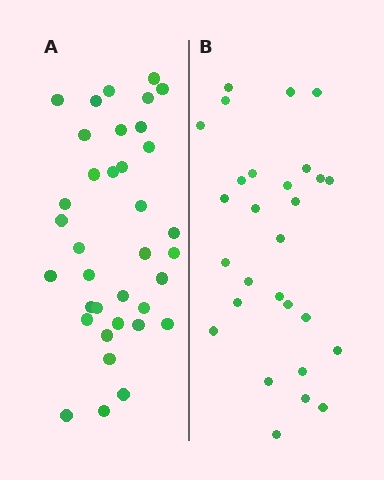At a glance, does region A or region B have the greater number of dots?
Region A (the left region) has more dots.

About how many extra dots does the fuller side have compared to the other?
Region A has roughly 8 or so more dots than region B.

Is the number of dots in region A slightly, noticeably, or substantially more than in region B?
Region A has noticeably more, but not dramatically so. The ratio is roughly 1.3 to 1.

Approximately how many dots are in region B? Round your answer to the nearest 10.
About 30 dots. (The exact count is 28, which rounds to 30.)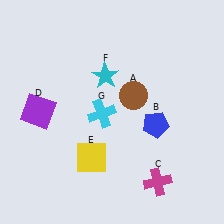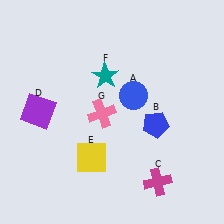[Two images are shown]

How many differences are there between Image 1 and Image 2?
There are 3 differences between the two images.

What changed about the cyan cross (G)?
In Image 1, G is cyan. In Image 2, it changed to pink.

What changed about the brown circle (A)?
In Image 1, A is brown. In Image 2, it changed to blue.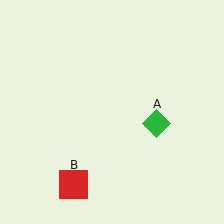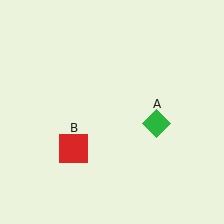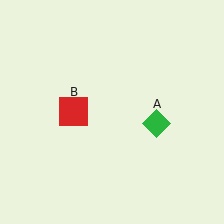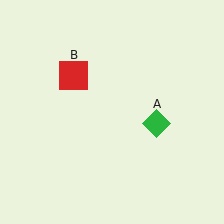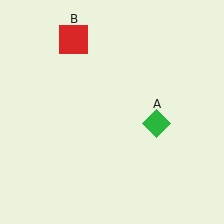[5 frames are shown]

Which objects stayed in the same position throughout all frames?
Green diamond (object A) remained stationary.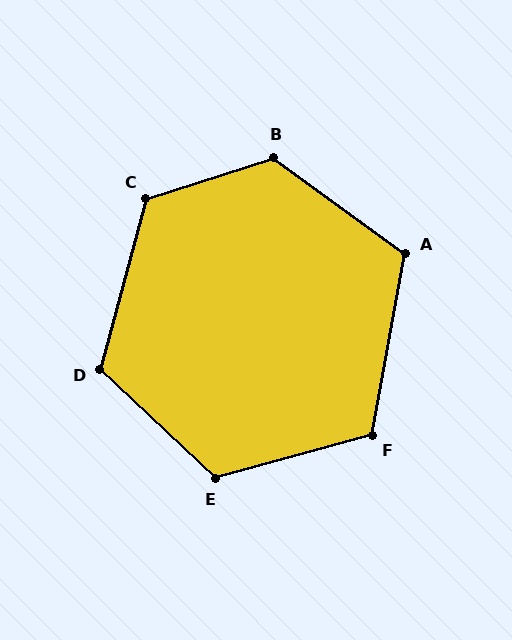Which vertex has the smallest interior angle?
A, at approximately 116 degrees.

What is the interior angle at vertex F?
Approximately 116 degrees (obtuse).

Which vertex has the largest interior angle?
B, at approximately 126 degrees.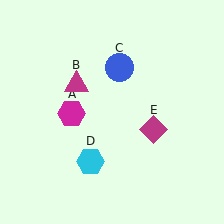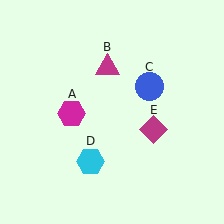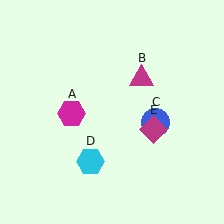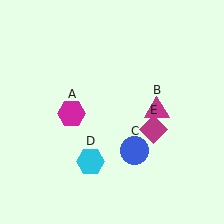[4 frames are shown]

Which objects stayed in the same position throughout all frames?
Magenta hexagon (object A) and cyan hexagon (object D) and magenta diamond (object E) remained stationary.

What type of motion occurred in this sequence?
The magenta triangle (object B), blue circle (object C) rotated clockwise around the center of the scene.